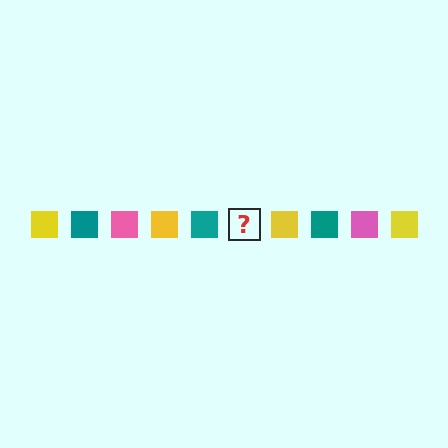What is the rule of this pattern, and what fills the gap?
The rule is that the pattern cycles through yellow, teal, pink squares. The gap should be filled with a pink square.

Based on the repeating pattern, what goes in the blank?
The blank should be a pink square.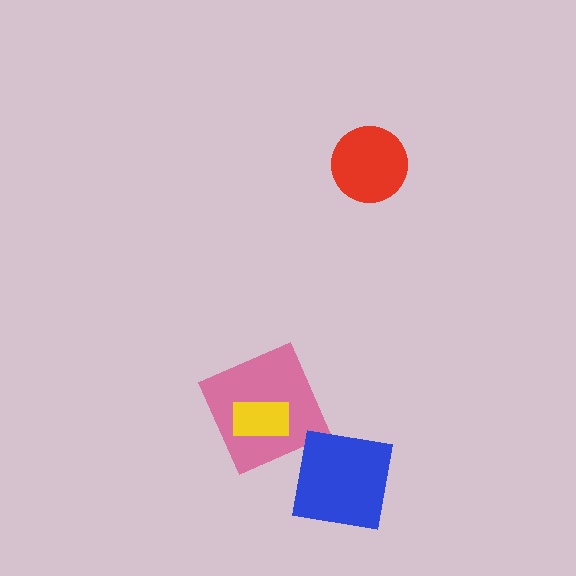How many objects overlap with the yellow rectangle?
1 object overlaps with the yellow rectangle.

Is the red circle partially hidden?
No, no other shape covers it.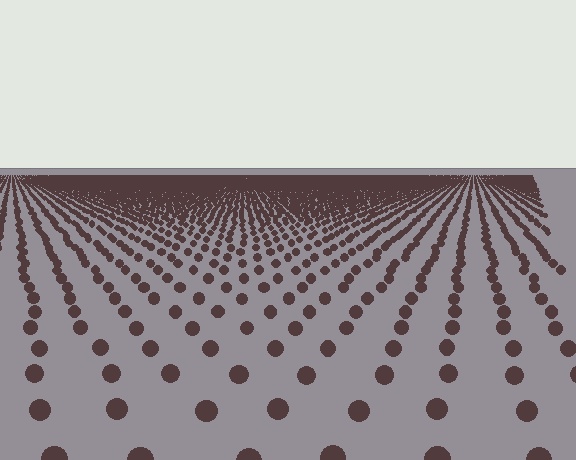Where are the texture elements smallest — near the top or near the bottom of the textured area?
Near the top.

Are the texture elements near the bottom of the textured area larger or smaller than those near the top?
Larger. Near the bottom, elements are closer to the viewer and appear at a bigger on-screen size.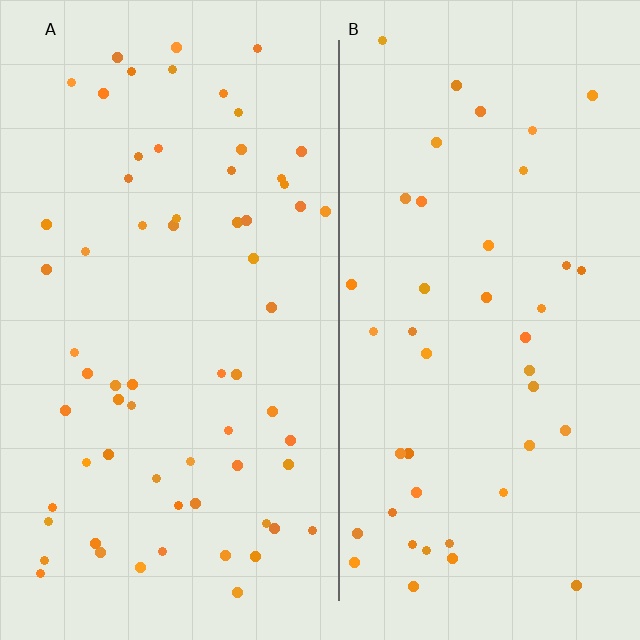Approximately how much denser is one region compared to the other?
Approximately 1.4× — region A over region B.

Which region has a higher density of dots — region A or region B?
A (the left).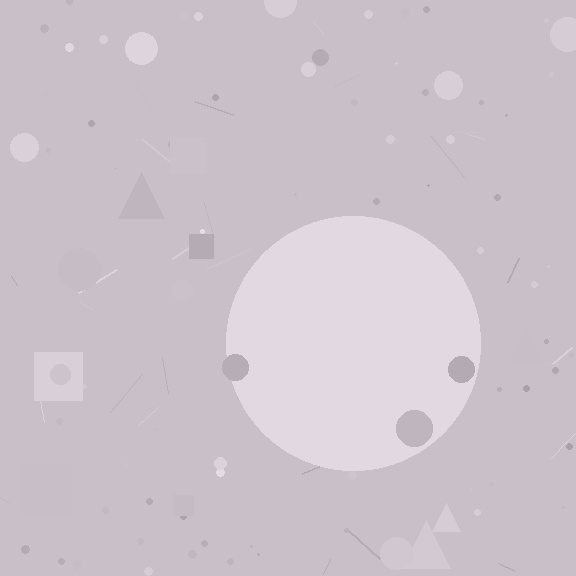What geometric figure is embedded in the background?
A circle is embedded in the background.